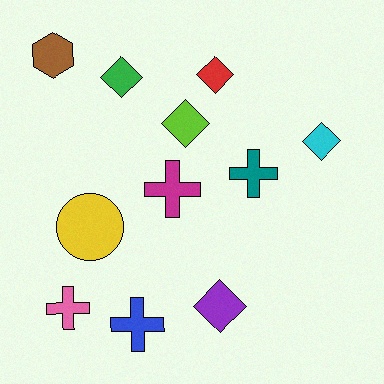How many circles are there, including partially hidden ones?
There is 1 circle.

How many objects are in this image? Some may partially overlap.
There are 11 objects.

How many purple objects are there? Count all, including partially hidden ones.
There is 1 purple object.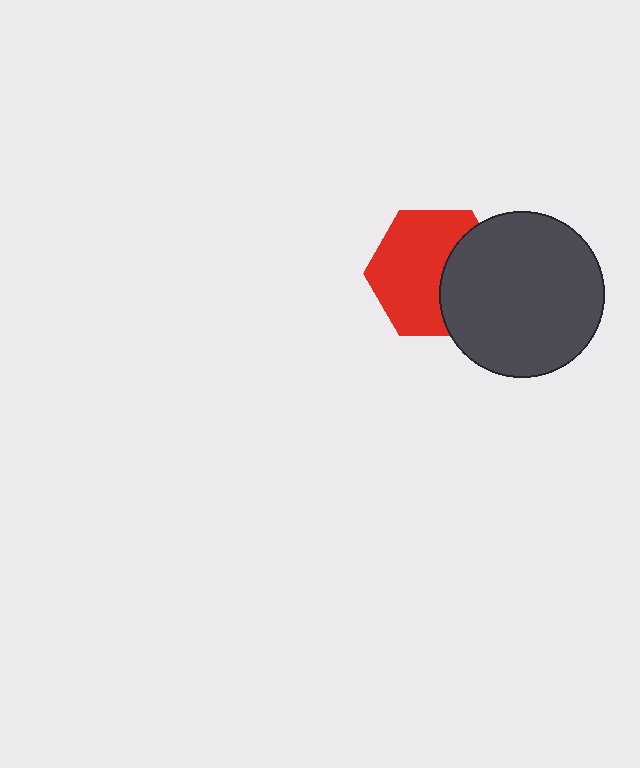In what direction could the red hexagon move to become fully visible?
The red hexagon could move left. That would shift it out from behind the dark gray circle entirely.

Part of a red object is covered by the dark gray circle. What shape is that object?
It is a hexagon.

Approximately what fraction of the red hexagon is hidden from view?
Roughly 36% of the red hexagon is hidden behind the dark gray circle.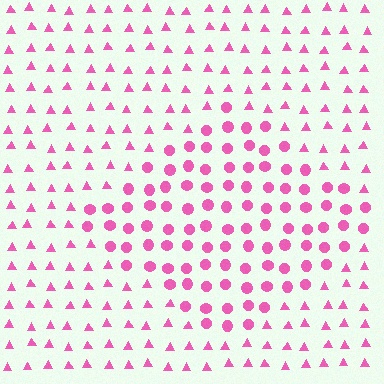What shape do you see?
I see a diamond.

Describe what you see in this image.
The image is filled with small pink elements arranged in a uniform grid. A diamond-shaped region contains circles, while the surrounding area contains triangles. The boundary is defined purely by the change in element shape.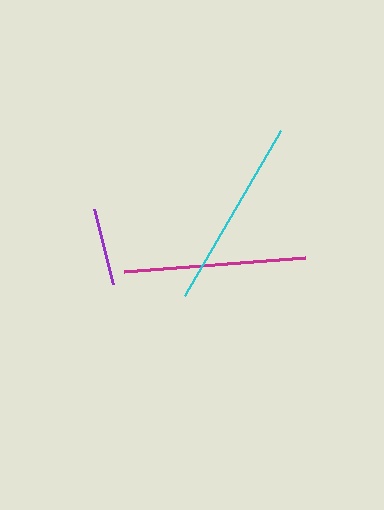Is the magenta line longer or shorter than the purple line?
The magenta line is longer than the purple line.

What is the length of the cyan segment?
The cyan segment is approximately 191 pixels long.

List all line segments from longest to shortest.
From longest to shortest: cyan, magenta, purple.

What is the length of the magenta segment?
The magenta segment is approximately 181 pixels long.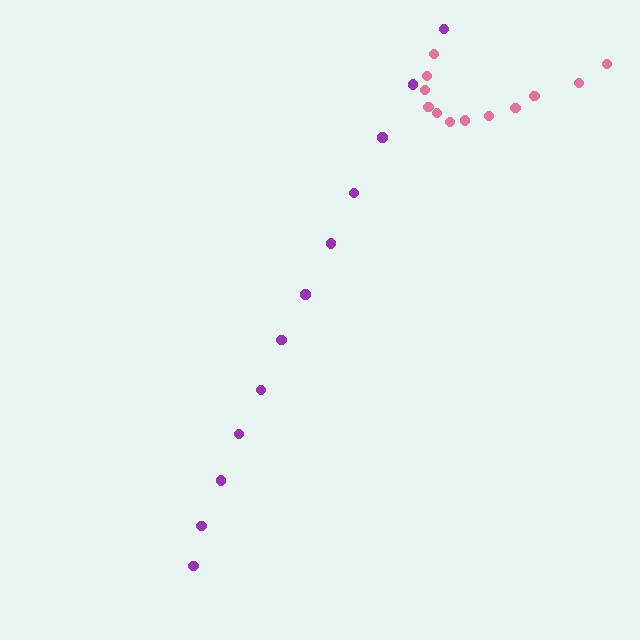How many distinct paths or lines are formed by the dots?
There are 2 distinct paths.